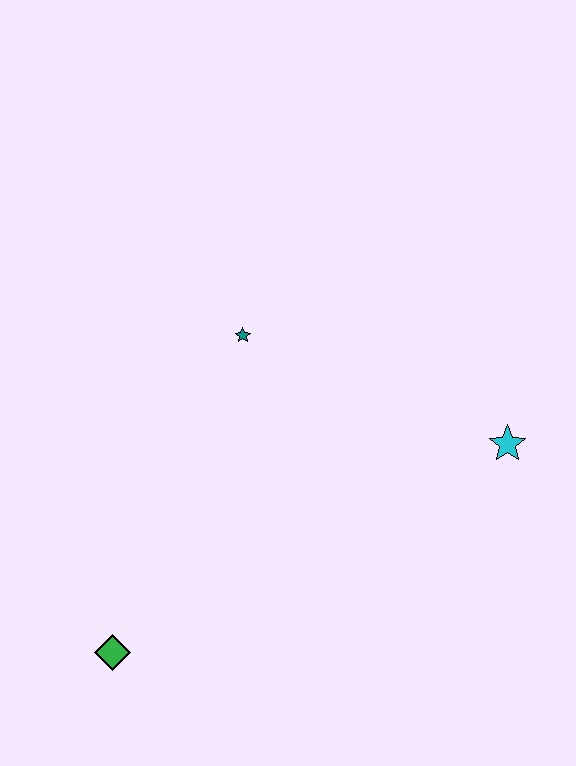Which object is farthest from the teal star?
The green diamond is farthest from the teal star.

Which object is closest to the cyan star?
The teal star is closest to the cyan star.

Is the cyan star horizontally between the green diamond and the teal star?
No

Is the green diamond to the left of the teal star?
Yes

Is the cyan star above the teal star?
No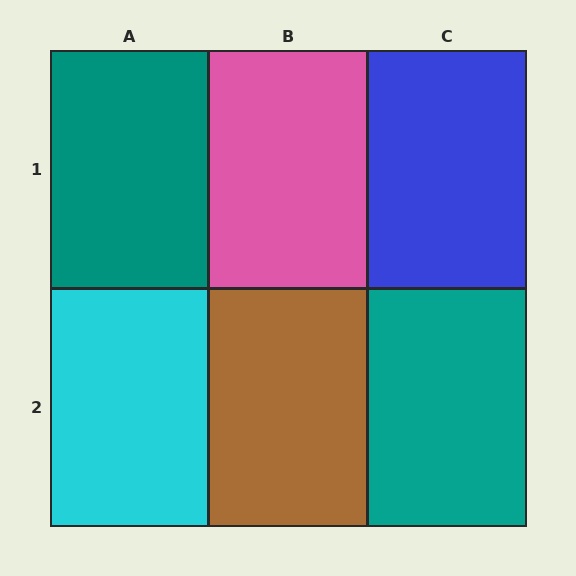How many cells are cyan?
1 cell is cyan.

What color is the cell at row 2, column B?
Brown.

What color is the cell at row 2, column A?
Cyan.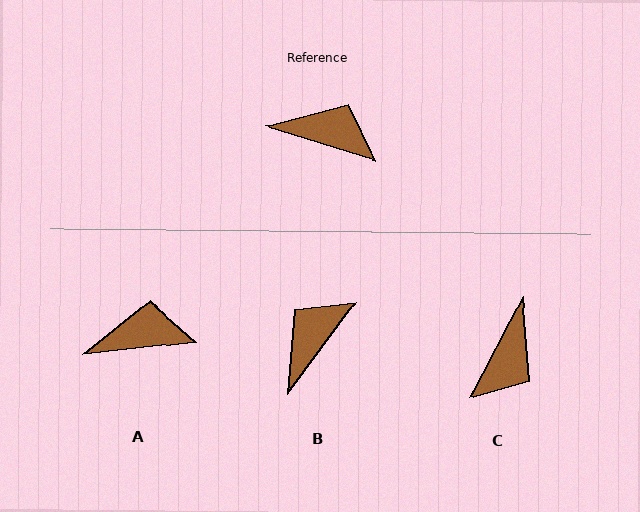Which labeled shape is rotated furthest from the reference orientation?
C, about 100 degrees away.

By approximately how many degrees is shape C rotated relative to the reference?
Approximately 100 degrees clockwise.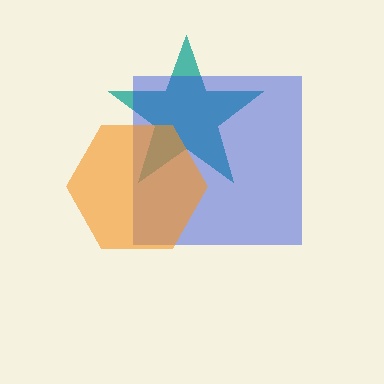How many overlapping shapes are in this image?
There are 3 overlapping shapes in the image.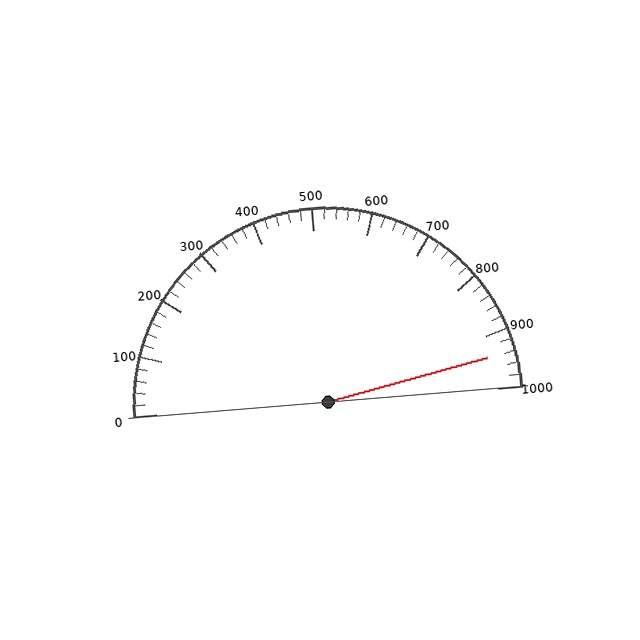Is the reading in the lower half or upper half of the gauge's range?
The reading is in the upper half of the range (0 to 1000).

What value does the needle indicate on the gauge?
The needle indicates approximately 940.